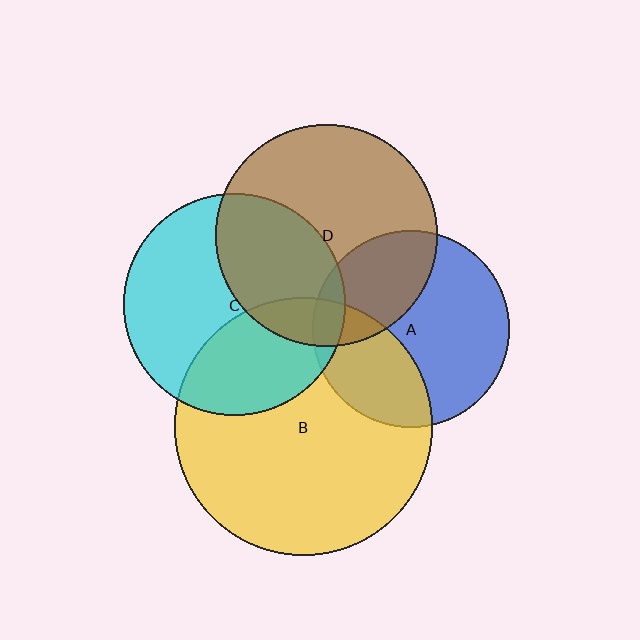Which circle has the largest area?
Circle B (yellow).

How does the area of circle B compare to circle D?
Approximately 1.3 times.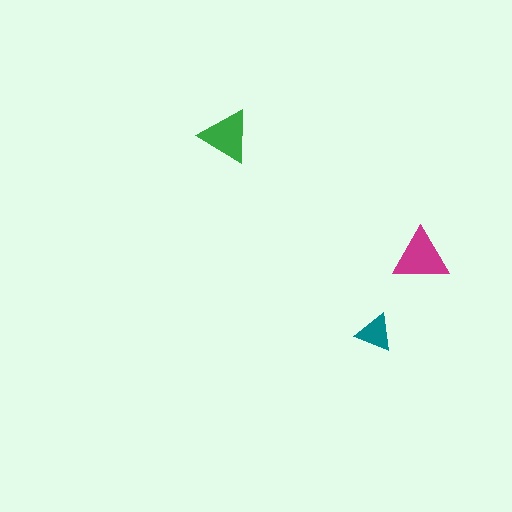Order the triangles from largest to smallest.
the magenta one, the green one, the teal one.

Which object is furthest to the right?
The magenta triangle is rightmost.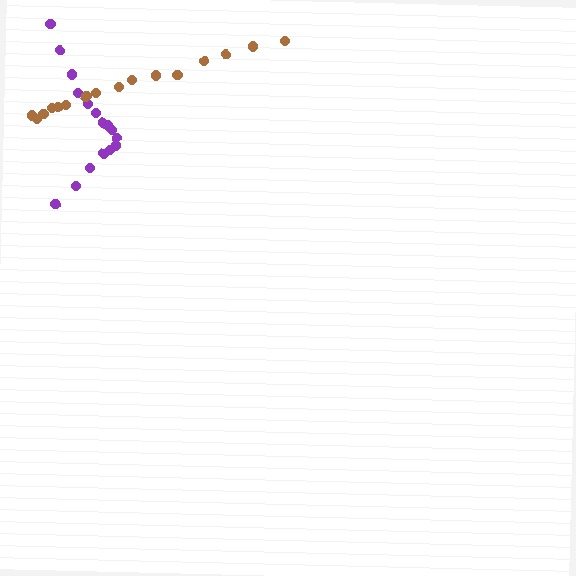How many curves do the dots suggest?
There are 2 distinct paths.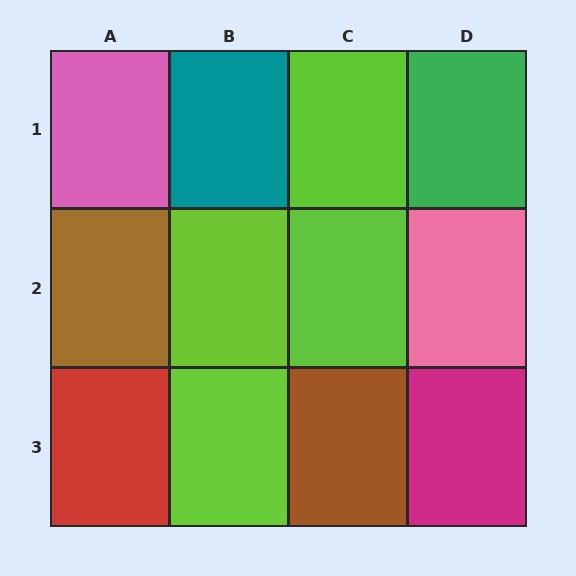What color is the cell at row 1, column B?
Teal.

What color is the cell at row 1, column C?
Lime.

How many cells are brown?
2 cells are brown.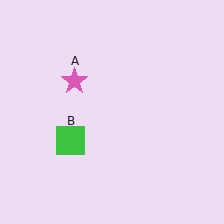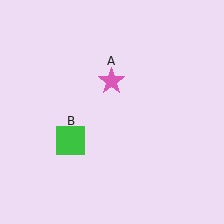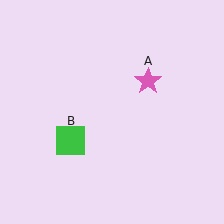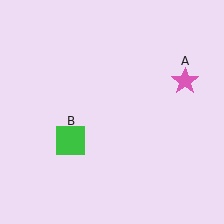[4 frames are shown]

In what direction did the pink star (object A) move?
The pink star (object A) moved right.